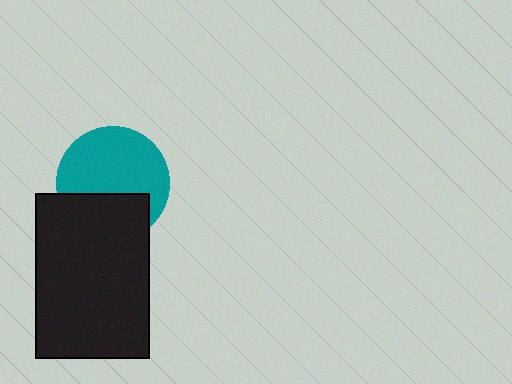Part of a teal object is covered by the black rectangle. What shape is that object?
It is a circle.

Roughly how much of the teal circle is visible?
Most of it is visible (roughly 65%).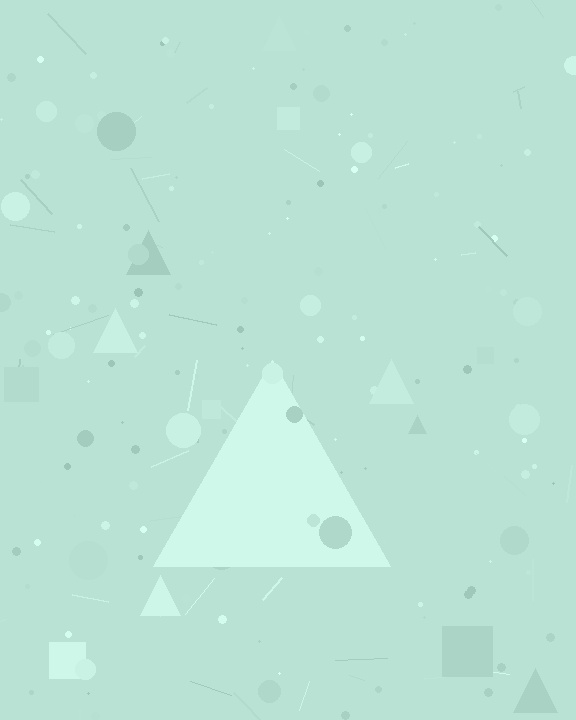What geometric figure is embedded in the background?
A triangle is embedded in the background.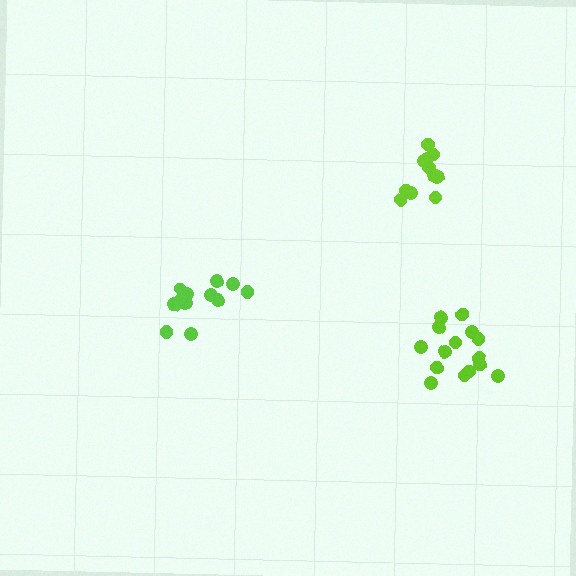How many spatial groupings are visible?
There are 3 spatial groupings.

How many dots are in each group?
Group 1: 13 dots, Group 2: 15 dots, Group 3: 11 dots (39 total).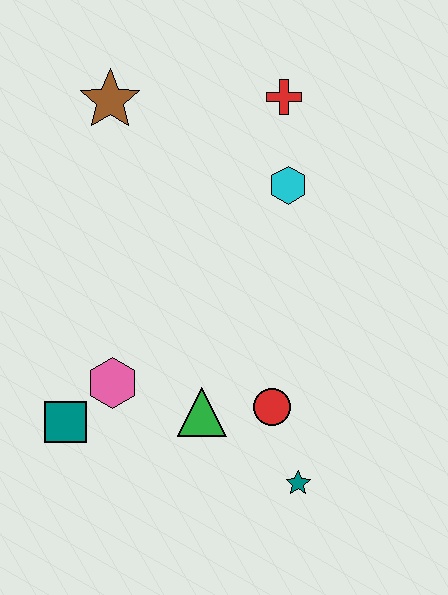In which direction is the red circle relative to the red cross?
The red circle is below the red cross.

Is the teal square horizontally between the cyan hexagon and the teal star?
No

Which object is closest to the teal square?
The pink hexagon is closest to the teal square.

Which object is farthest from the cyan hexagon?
The teal square is farthest from the cyan hexagon.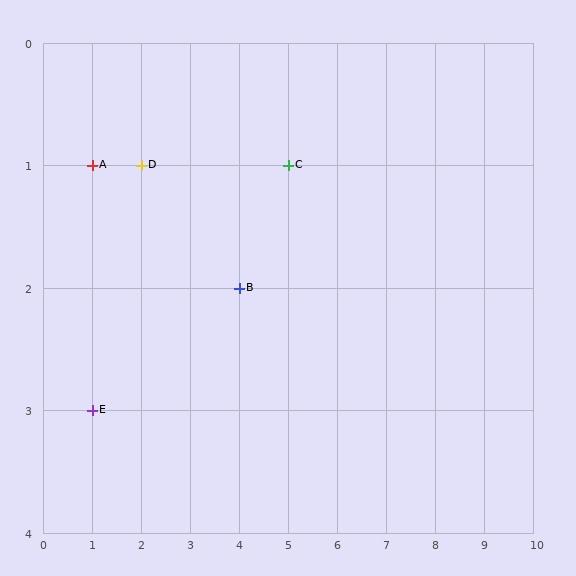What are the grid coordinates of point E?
Point E is at grid coordinates (1, 3).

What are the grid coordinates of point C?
Point C is at grid coordinates (5, 1).